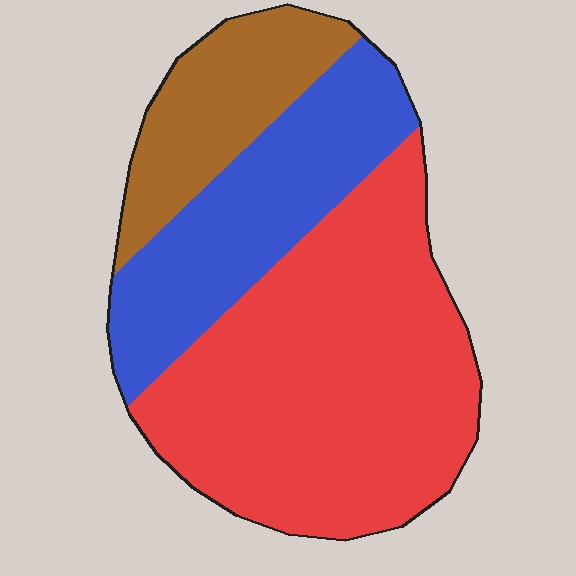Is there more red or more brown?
Red.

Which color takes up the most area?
Red, at roughly 55%.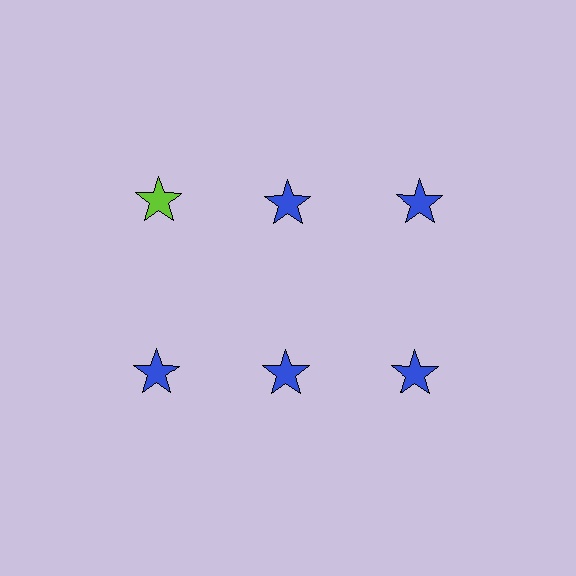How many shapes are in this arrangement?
There are 6 shapes arranged in a grid pattern.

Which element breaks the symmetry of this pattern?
The lime star in the top row, leftmost column breaks the symmetry. All other shapes are blue stars.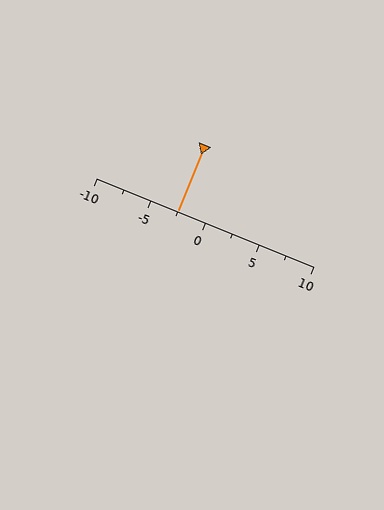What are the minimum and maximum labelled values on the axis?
The axis runs from -10 to 10.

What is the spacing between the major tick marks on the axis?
The major ticks are spaced 5 apart.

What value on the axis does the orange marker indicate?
The marker indicates approximately -2.5.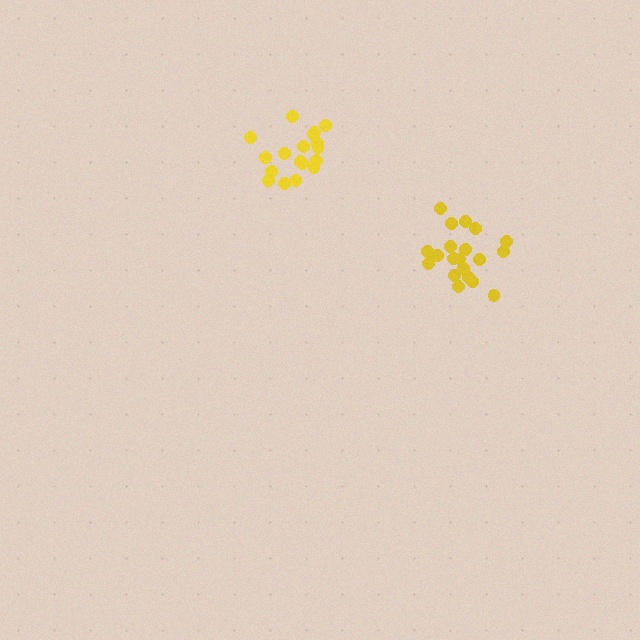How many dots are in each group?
Group 1: 20 dots, Group 2: 18 dots (38 total).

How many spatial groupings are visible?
There are 2 spatial groupings.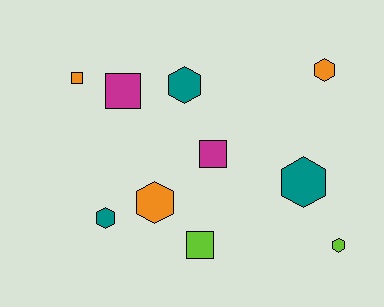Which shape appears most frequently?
Hexagon, with 6 objects.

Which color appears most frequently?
Teal, with 3 objects.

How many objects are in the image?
There are 10 objects.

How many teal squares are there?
There are no teal squares.